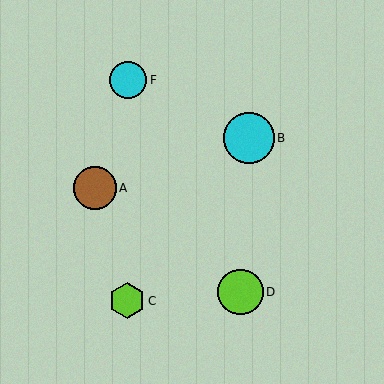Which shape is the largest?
The cyan circle (labeled B) is the largest.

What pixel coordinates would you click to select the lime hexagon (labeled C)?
Click at (127, 301) to select the lime hexagon C.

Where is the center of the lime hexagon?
The center of the lime hexagon is at (127, 301).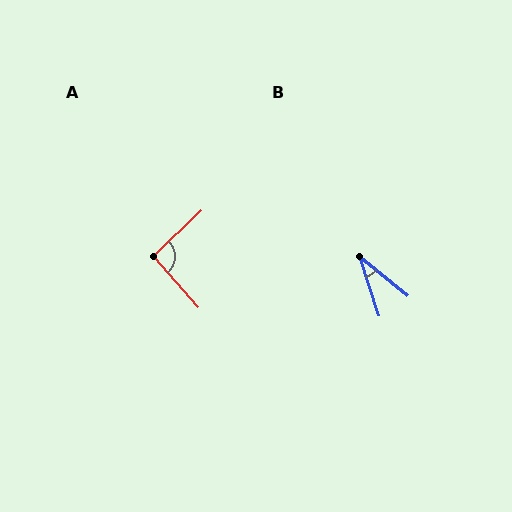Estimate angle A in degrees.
Approximately 92 degrees.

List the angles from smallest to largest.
B (33°), A (92°).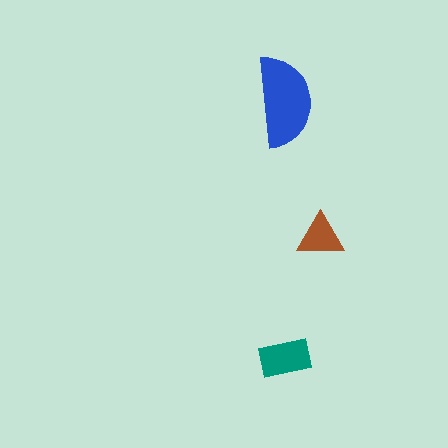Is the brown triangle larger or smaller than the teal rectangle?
Smaller.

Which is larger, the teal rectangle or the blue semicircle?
The blue semicircle.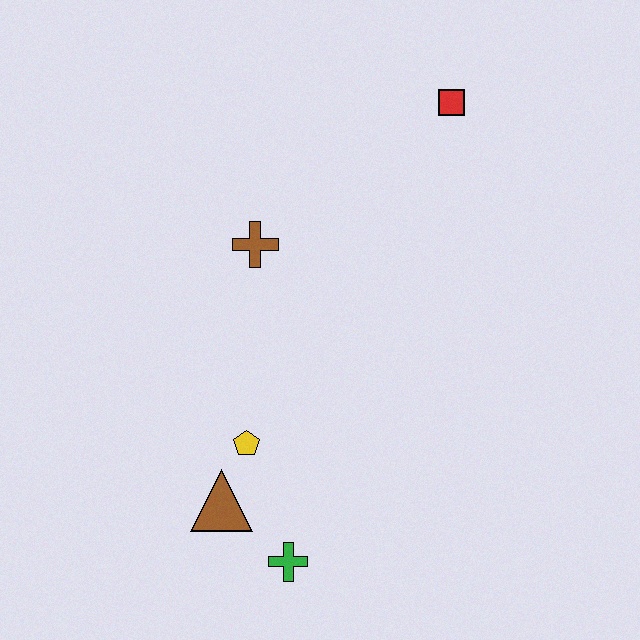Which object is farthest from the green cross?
The red square is farthest from the green cross.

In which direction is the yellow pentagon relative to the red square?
The yellow pentagon is below the red square.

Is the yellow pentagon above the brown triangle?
Yes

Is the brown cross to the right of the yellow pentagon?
Yes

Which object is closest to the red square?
The brown cross is closest to the red square.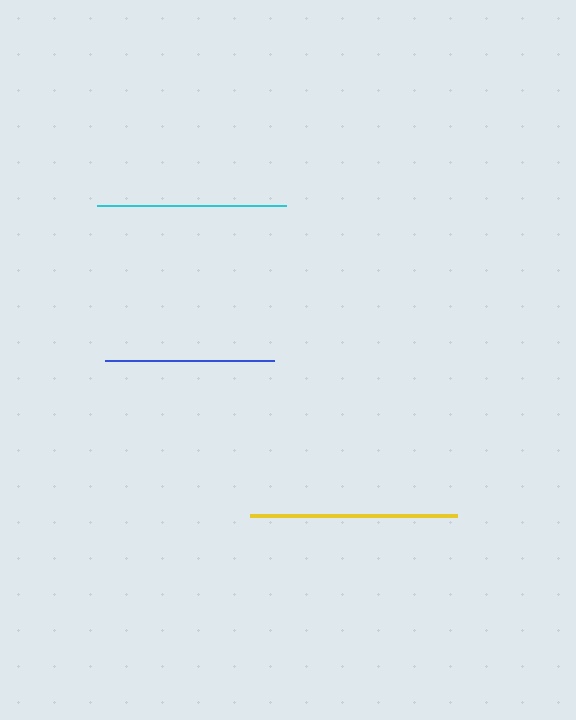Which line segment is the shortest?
The blue line is the shortest at approximately 169 pixels.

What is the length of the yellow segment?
The yellow segment is approximately 207 pixels long.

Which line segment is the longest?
The yellow line is the longest at approximately 207 pixels.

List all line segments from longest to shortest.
From longest to shortest: yellow, cyan, blue.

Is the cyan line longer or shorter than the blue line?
The cyan line is longer than the blue line.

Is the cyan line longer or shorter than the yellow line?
The yellow line is longer than the cyan line.